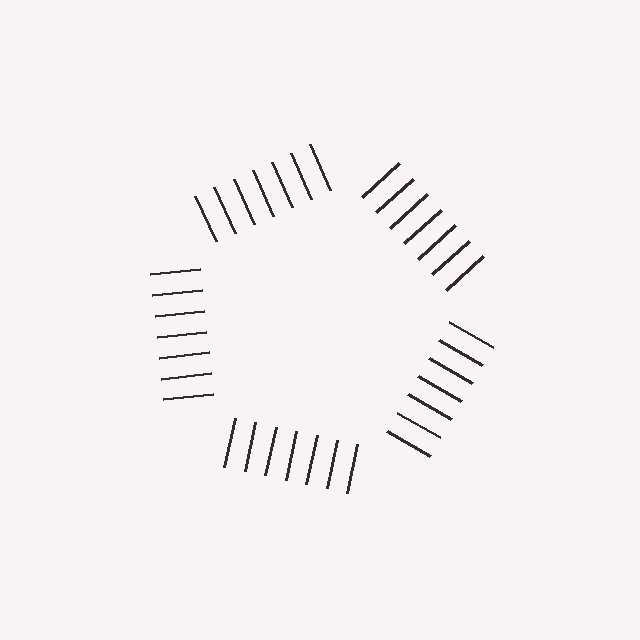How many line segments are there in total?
35 — 7 along each of the 5 edges.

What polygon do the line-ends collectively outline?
An illusory pentagon — the line segments terminate on its edges but no continuous stroke is drawn.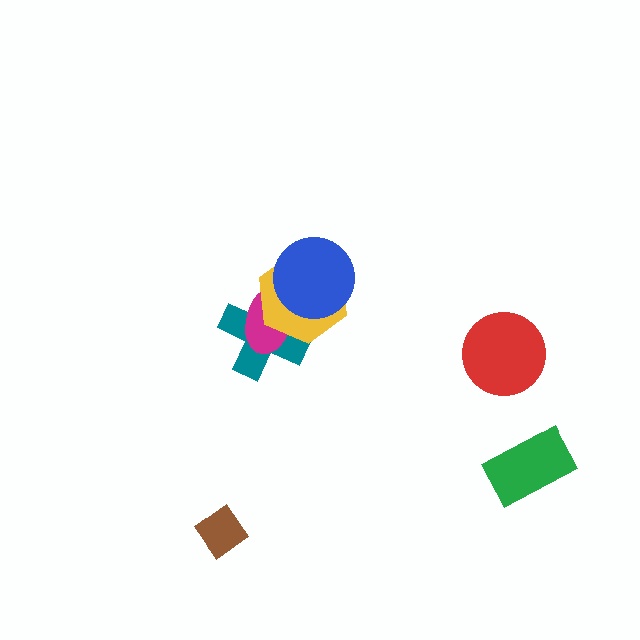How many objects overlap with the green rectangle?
0 objects overlap with the green rectangle.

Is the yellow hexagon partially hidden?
Yes, it is partially covered by another shape.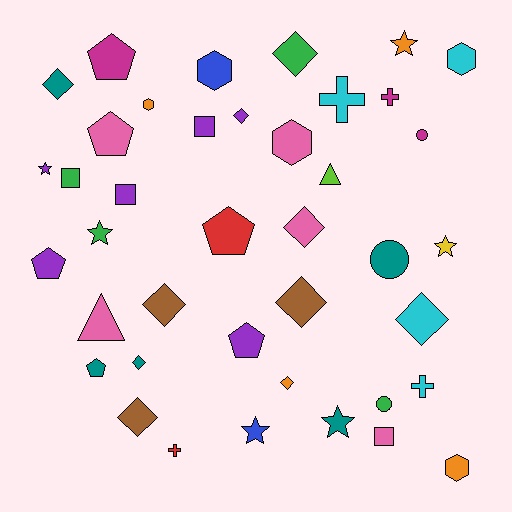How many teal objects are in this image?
There are 5 teal objects.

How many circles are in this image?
There are 3 circles.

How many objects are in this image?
There are 40 objects.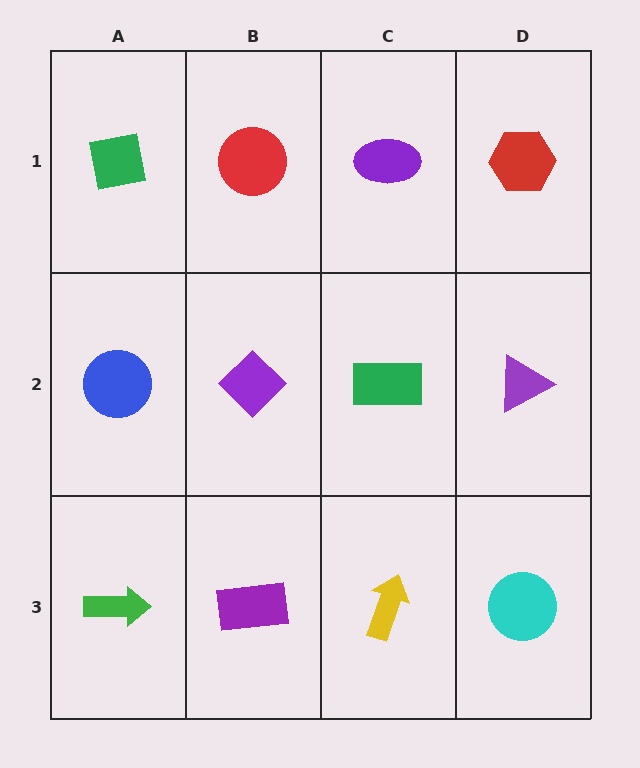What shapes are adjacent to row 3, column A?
A blue circle (row 2, column A), a purple rectangle (row 3, column B).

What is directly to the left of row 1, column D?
A purple ellipse.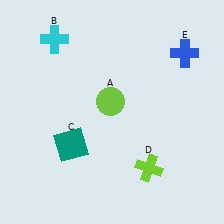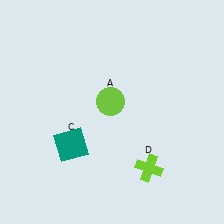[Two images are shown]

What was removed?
The blue cross (E), the cyan cross (B) were removed in Image 2.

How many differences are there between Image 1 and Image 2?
There are 2 differences between the two images.